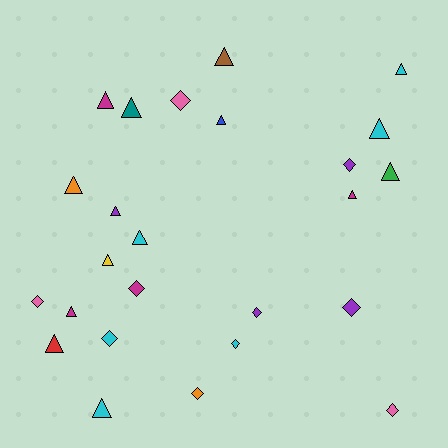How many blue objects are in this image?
There is 1 blue object.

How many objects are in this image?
There are 25 objects.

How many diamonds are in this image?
There are 10 diamonds.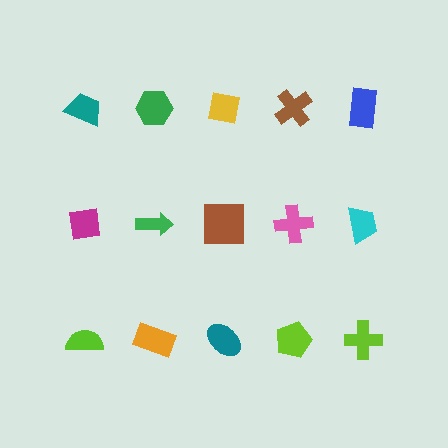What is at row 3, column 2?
An orange rectangle.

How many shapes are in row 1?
5 shapes.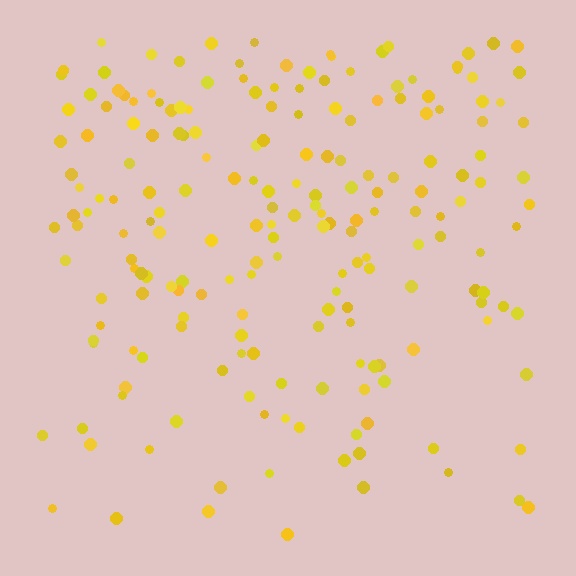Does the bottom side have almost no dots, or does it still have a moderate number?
Still a moderate number, just noticeably fewer than the top.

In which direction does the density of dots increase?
From bottom to top, with the top side densest.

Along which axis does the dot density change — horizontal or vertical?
Vertical.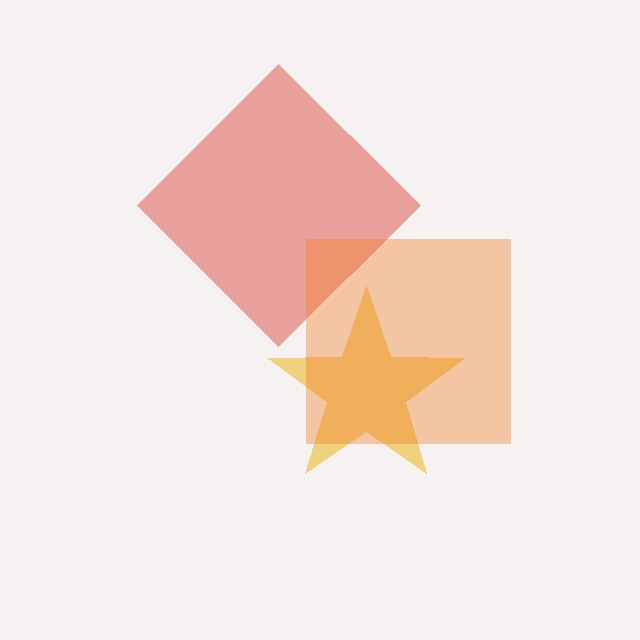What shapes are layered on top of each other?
The layered shapes are: a red diamond, a yellow star, an orange square.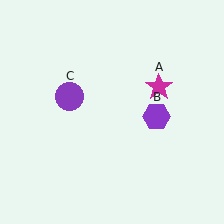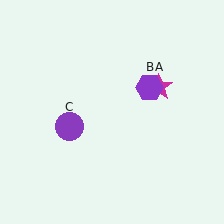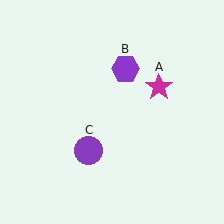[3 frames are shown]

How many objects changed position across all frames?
2 objects changed position: purple hexagon (object B), purple circle (object C).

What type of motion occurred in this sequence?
The purple hexagon (object B), purple circle (object C) rotated counterclockwise around the center of the scene.